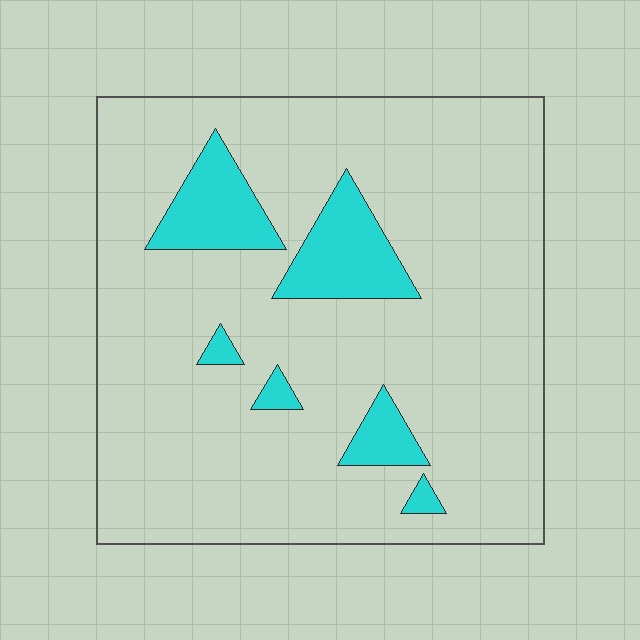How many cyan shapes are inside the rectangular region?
6.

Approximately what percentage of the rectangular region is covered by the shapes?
Approximately 15%.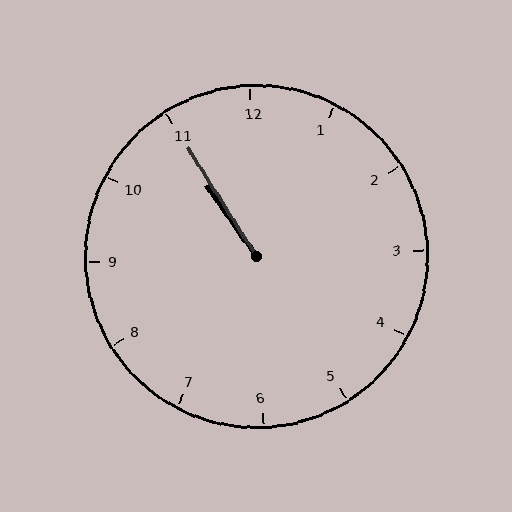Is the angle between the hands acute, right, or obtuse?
It is acute.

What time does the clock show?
10:55.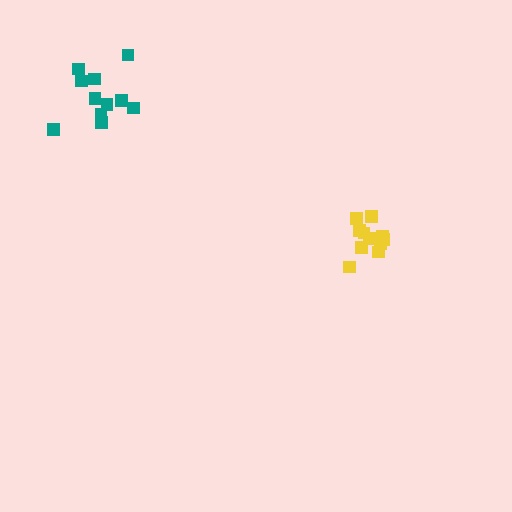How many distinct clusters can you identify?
There are 2 distinct clusters.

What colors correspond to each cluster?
The clusters are colored: yellow, teal.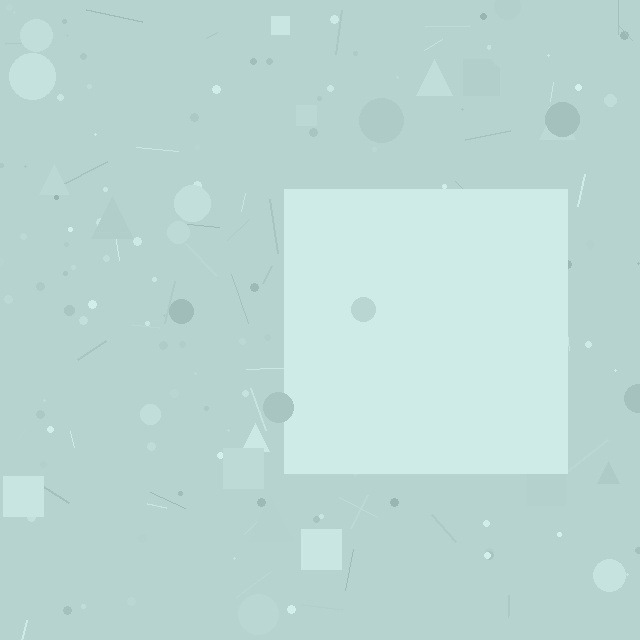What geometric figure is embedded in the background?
A square is embedded in the background.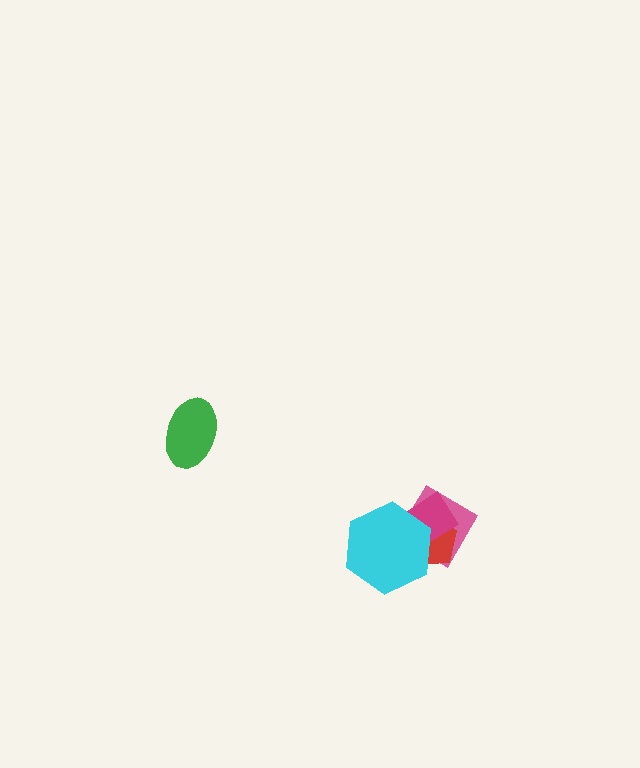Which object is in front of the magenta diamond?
The cyan hexagon is in front of the magenta diamond.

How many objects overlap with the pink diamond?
3 objects overlap with the pink diamond.